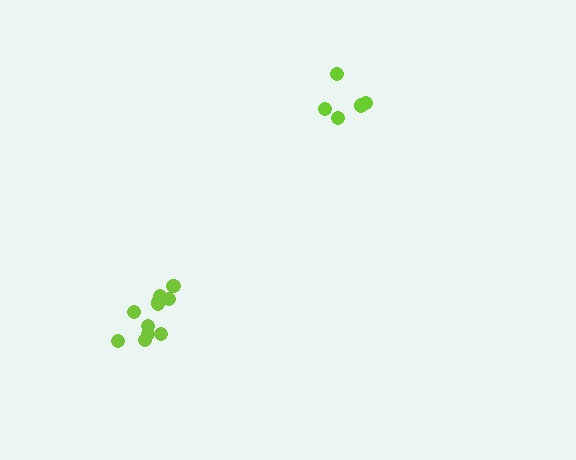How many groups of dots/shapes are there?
There are 2 groups.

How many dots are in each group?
Group 1: 11 dots, Group 2: 5 dots (16 total).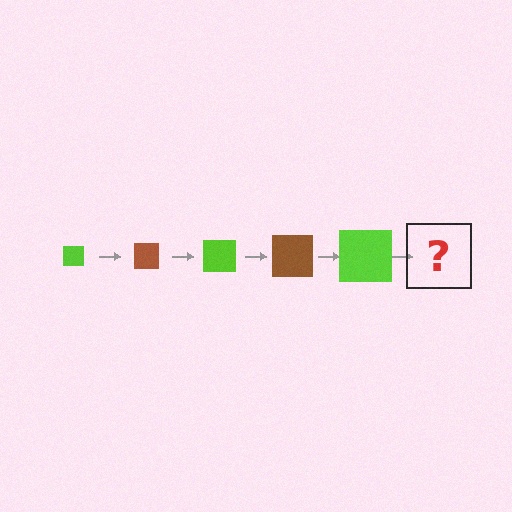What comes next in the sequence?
The next element should be a brown square, larger than the previous one.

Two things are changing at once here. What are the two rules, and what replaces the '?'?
The two rules are that the square grows larger each step and the color cycles through lime and brown. The '?' should be a brown square, larger than the previous one.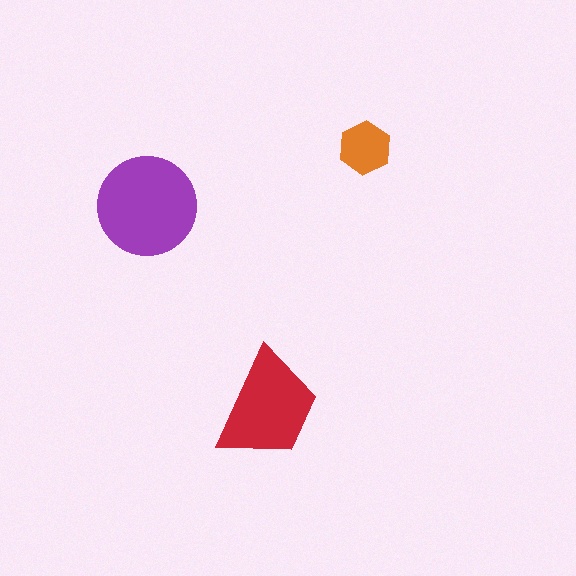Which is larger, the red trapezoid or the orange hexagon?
The red trapezoid.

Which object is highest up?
The orange hexagon is topmost.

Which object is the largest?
The purple circle.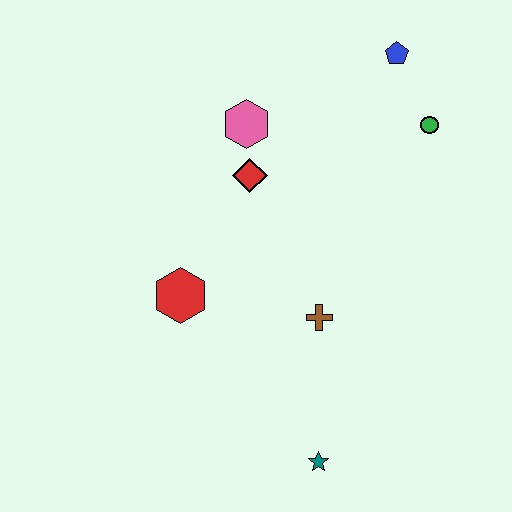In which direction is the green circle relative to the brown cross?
The green circle is above the brown cross.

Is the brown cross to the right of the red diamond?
Yes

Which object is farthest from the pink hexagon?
The teal star is farthest from the pink hexagon.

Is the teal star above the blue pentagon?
No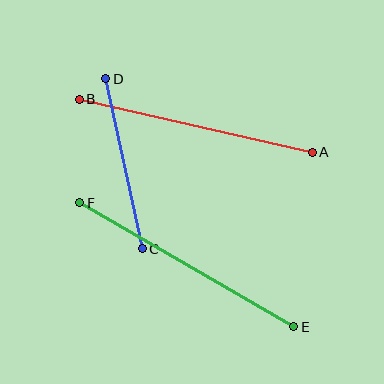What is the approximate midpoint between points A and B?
The midpoint is at approximately (196, 126) pixels.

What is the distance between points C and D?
The distance is approximately 174 pixels.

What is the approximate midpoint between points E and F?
The midpoint is at approximately (187, 265) pixels.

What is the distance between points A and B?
The distance is approximately 239 pixels.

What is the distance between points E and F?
The distance is approximately 247 pixels.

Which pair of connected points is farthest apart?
Points E and F are farthest apart.